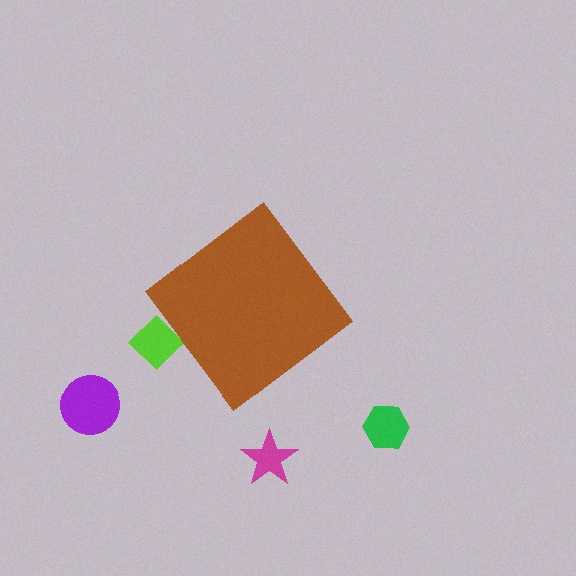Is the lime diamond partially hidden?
Yes, the lime diamond is partially hidden behind the brown diamond.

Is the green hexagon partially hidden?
No, the green hexagon is fully visible.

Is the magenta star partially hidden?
No, the magenta star is fully visible.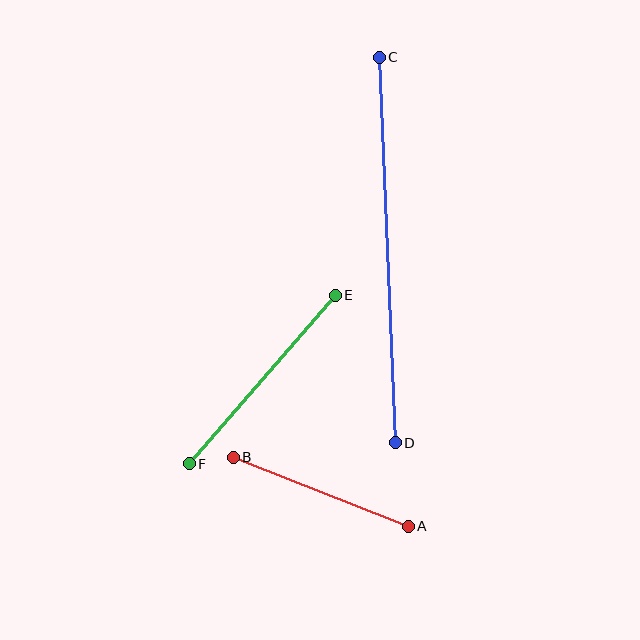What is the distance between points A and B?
The distance is approximately 188 pixels.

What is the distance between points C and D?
The distance is approximately 386 pixels.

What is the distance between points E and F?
The distance is approximately 223 pixels.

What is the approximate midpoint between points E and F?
The midpoint is at approximately (262, 380) pixels.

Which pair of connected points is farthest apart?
Points C and D are farthest apart.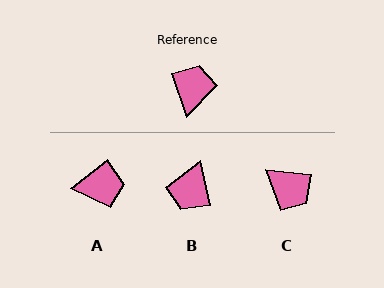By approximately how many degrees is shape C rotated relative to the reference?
Approximately 116 degrees clockwise.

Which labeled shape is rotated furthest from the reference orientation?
B, about 173 degrees away.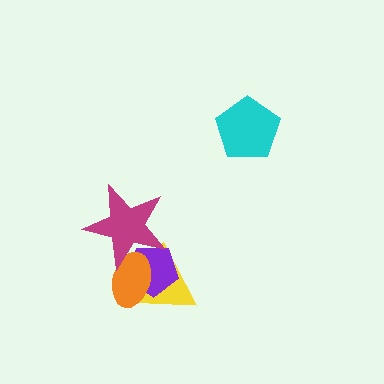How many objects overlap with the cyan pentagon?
0 objects overlap with the cyan pentagon.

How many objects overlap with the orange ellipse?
3 objects overlap with the orange ellipse.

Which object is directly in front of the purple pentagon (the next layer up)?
The orange ellipse is directly in front of the purple pentagon.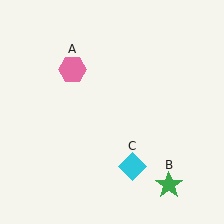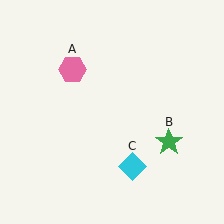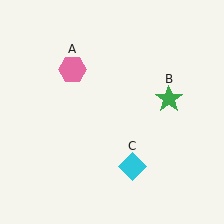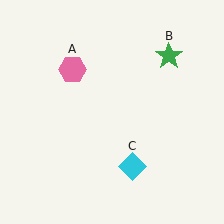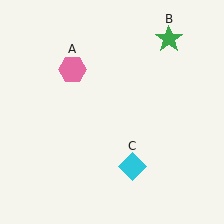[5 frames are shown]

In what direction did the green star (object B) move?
The green star (object B) moved up.